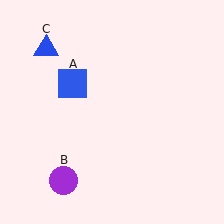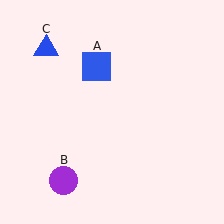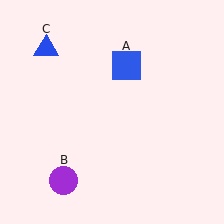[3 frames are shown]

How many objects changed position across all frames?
1 object changed position: blue square (object A).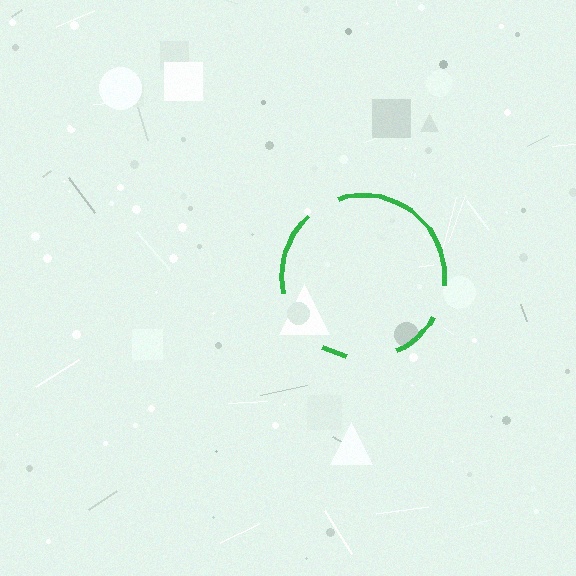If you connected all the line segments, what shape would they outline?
They would outline a circle.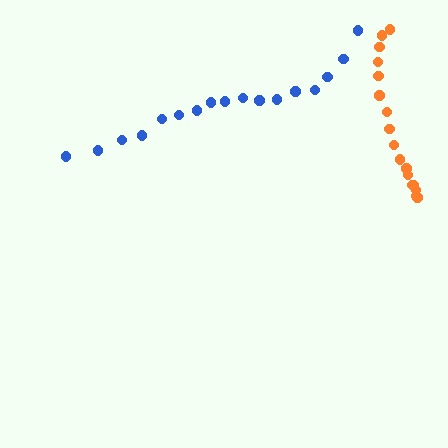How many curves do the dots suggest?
There are 2 distinct paths.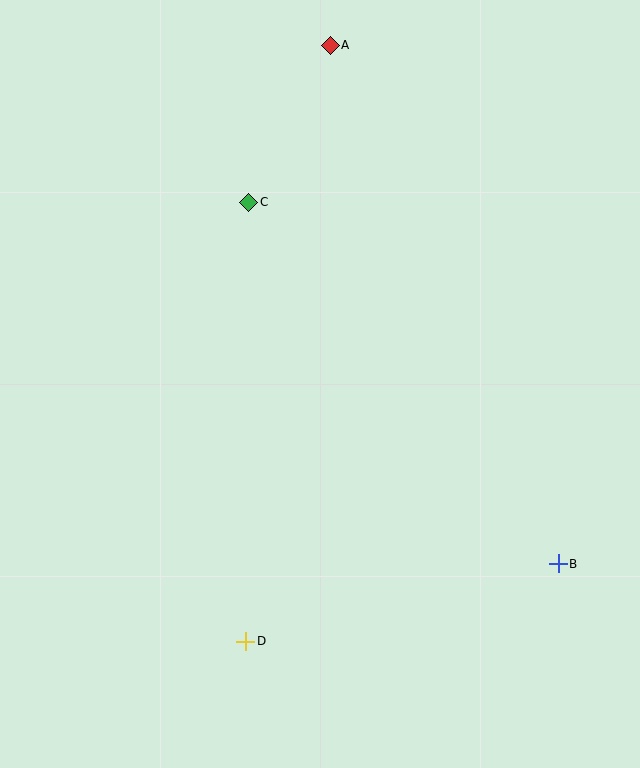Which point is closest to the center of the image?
Point C at (249, 202) is closest to the center.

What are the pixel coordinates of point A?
Point A is at (330, 46).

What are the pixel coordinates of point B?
Point B is at (558, 564).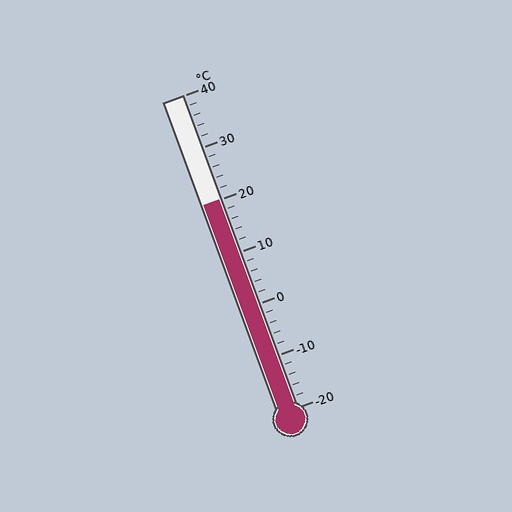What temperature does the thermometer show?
The thermometer shows approximately 20°C.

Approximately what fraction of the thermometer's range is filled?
The thermometer is filled to approximately 65% of its range.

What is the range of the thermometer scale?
The thermometer scale ranges from -20°C to 40°C.